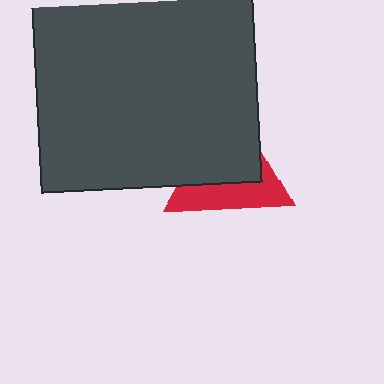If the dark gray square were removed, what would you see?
You would see the complete red triangle.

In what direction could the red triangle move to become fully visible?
The red triangle could move toward the lower-right. That would shift it out from behind the dark gray square entirely.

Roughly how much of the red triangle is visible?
A small part of it is visible (roughly 43%).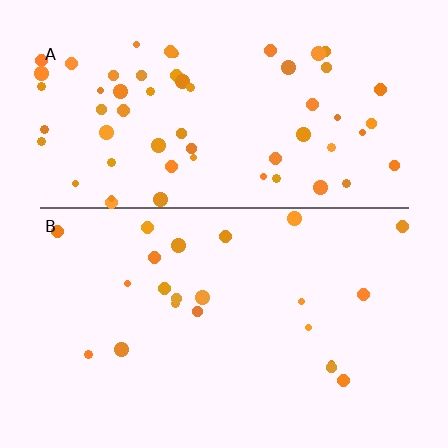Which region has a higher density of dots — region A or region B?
A (the top).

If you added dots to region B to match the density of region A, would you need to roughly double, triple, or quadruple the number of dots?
Approximately triple.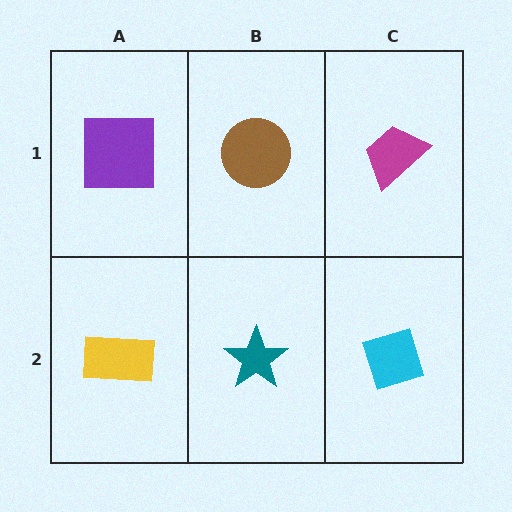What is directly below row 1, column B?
A teal star.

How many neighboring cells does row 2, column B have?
3.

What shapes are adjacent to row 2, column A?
A purple square (row 1, column A), a teal star (row 2, column B).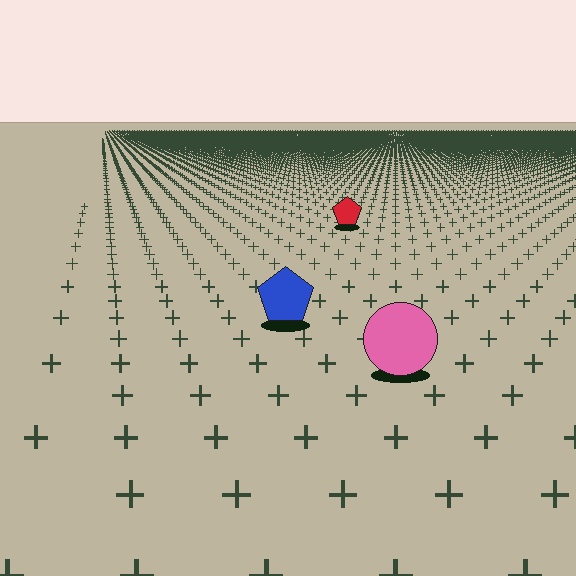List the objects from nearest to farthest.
From nearest to farthest: the pink circle, the blue pentagon, the red pentagon.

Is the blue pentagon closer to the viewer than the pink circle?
No. The pink circle is closer — you can tell from the texture gradient: the ground texture is coarser near it.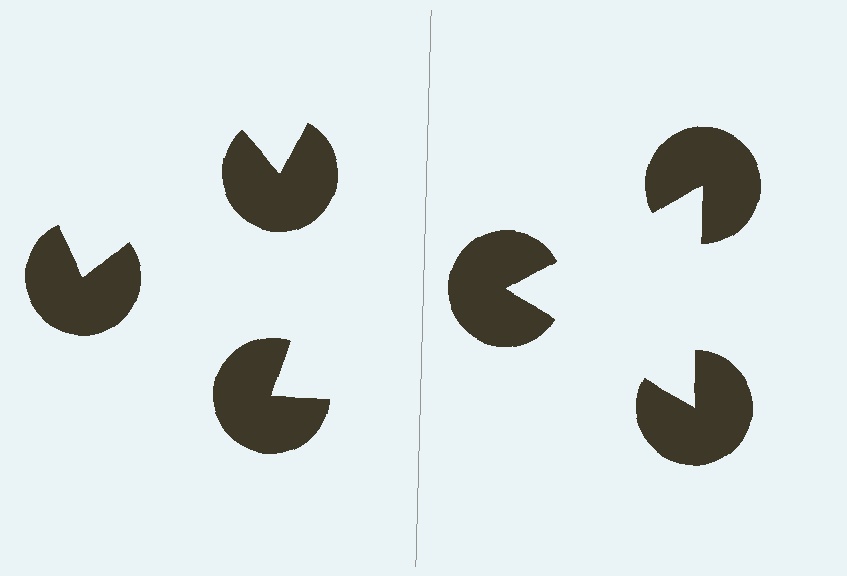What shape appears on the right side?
An illusory triangle.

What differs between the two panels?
The pac-man discs are positioned identically on both sides; only the wedge orientations differ. On the right they align to a triangle; on the left they are misaligned.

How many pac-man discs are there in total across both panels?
6 — 3 on each side.